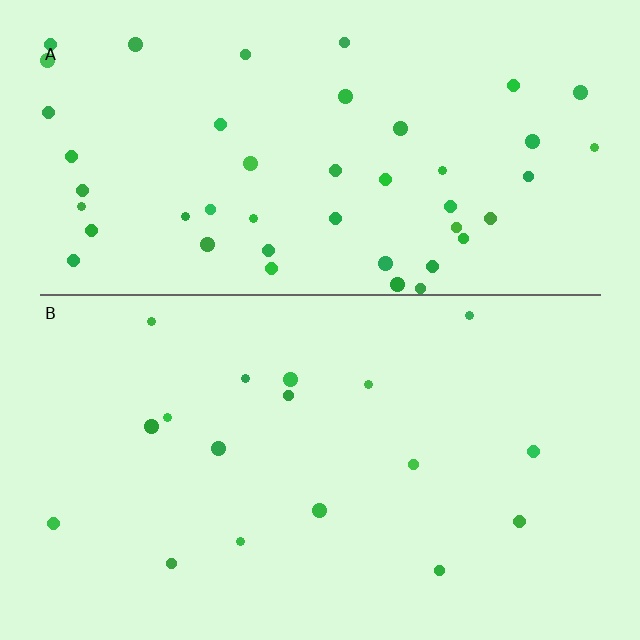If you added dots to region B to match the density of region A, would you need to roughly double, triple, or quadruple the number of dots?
Approximately triple.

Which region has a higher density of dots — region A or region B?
A (the top).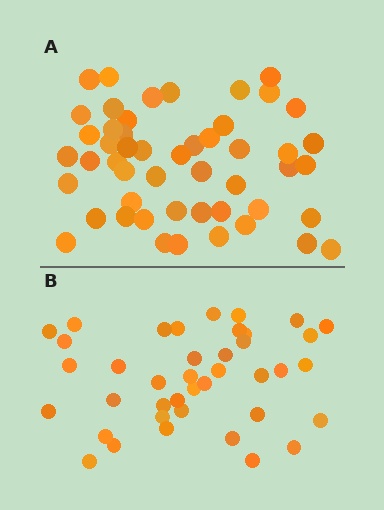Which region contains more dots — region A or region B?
Region A (the top region) has more dots.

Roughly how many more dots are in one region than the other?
Region A has roughly 10 or so more dots than region B.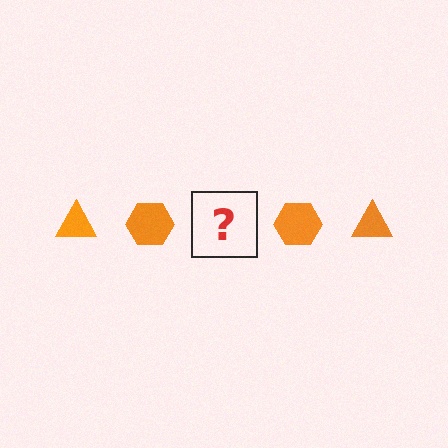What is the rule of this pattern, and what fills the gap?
The rule is that the pattern cycles through triangle, hexagon shapes in orange. The gap should be filled with an orange triangle.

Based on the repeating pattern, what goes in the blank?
The blank should be an orange triangle.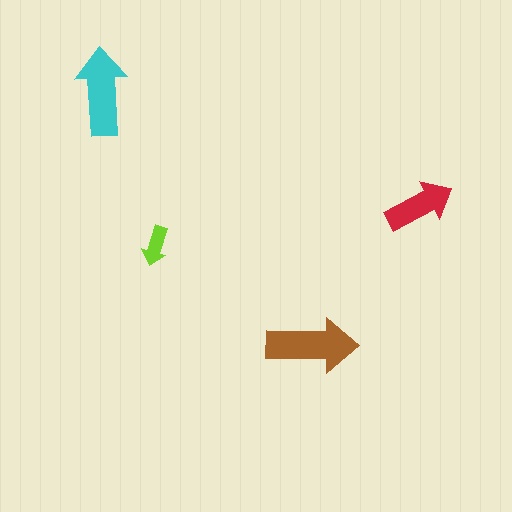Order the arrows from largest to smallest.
the brown one, the cyan one, the red one, the lime one.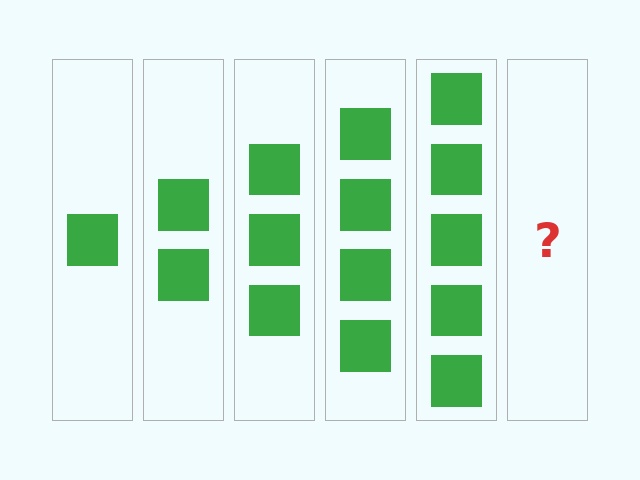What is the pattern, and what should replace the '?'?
The pattern is that each step adds one more square. The '?' should be 6 squares.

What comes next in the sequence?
The next element should be 6 squares.